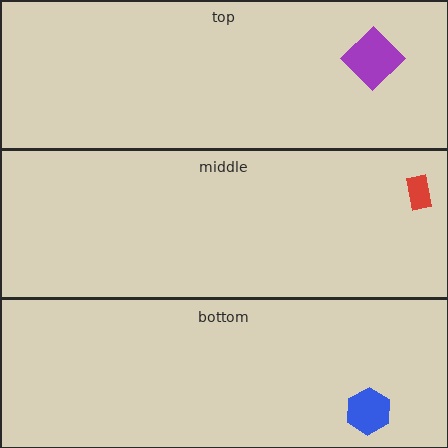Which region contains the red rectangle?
The middle region.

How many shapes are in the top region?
1.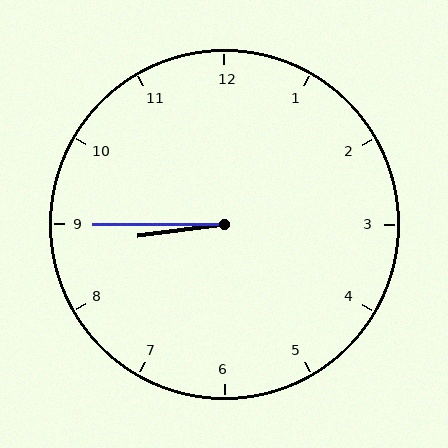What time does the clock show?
8:45.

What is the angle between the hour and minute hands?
Approximately 8 degrees.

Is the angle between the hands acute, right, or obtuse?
It is acute.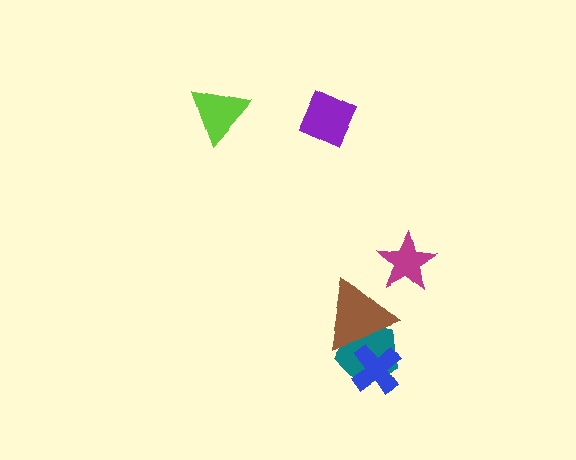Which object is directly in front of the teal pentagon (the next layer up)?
The brown triangle is directly in front of the teal pentagon.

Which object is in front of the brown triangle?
The blue cross is in front of the brown triangle.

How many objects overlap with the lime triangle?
0 objects overlap with the lime triangle.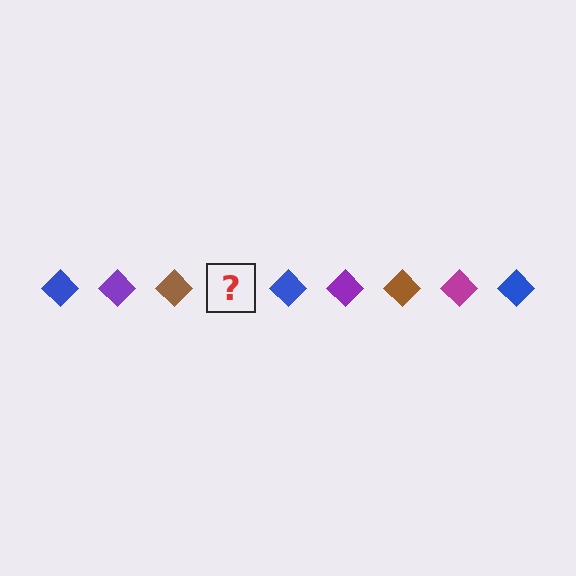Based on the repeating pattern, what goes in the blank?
The blank should be a magenta diamond.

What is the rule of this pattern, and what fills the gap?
The rule is that the pattern cycles through blue, purple, brown, magenta diamonds. The gap should be filled with a magenta diamond.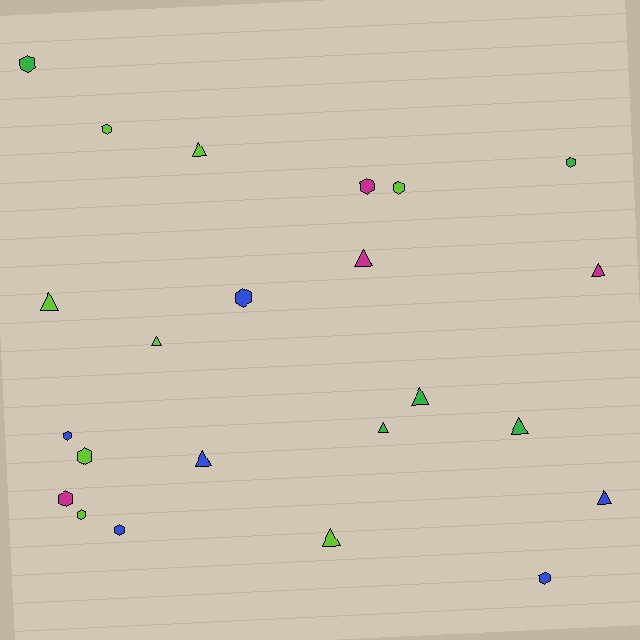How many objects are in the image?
There are 23 objects.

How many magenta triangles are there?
There are 2 magenta triangles.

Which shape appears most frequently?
Hexagon, with 12 objects.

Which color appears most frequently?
Lime, with 8 objects.